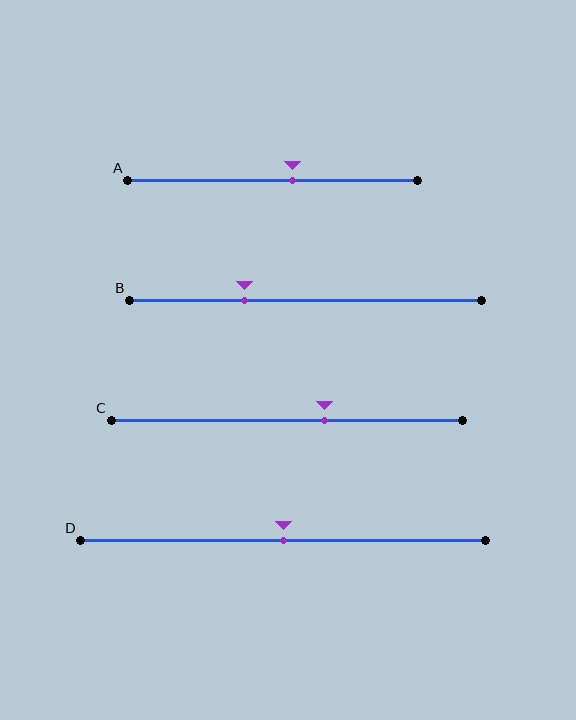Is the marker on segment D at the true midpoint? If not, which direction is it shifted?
Yes, the marker on segment D is at the true midpoint.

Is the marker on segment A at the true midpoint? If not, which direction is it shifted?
No, the marker on segment A is shifted to the right by about 7% of the segment length.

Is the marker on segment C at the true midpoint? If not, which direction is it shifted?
No, the marker on segment C is shifted to the right by about 10% of the segment length.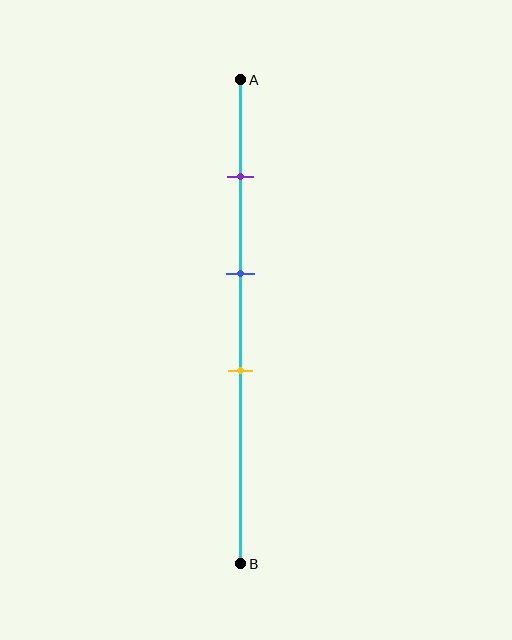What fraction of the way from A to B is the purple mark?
The purple mark is approximately 20% (0.2) of the way from A to B.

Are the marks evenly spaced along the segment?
Yes, the marks are approximately evenly spaced.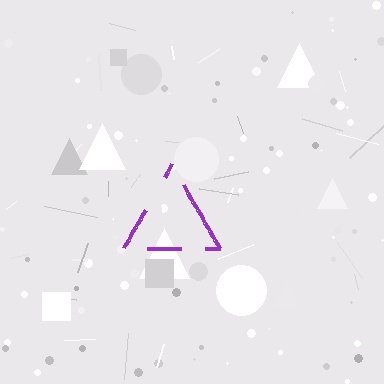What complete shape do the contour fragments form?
The contour fragments form a triangle.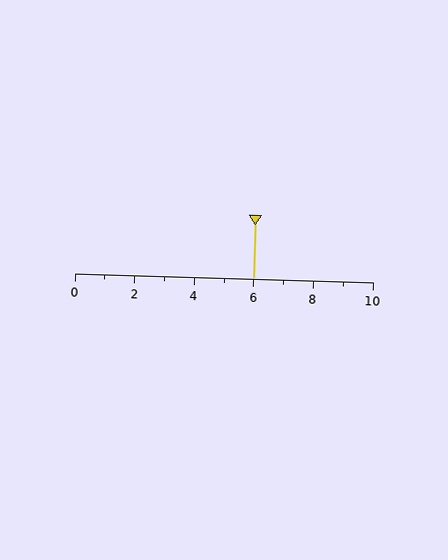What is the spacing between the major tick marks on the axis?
The major ticks are spaced 2 apart.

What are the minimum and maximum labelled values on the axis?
The axis runs from 0 to 10.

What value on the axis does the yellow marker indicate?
The marker indicates approximately 6.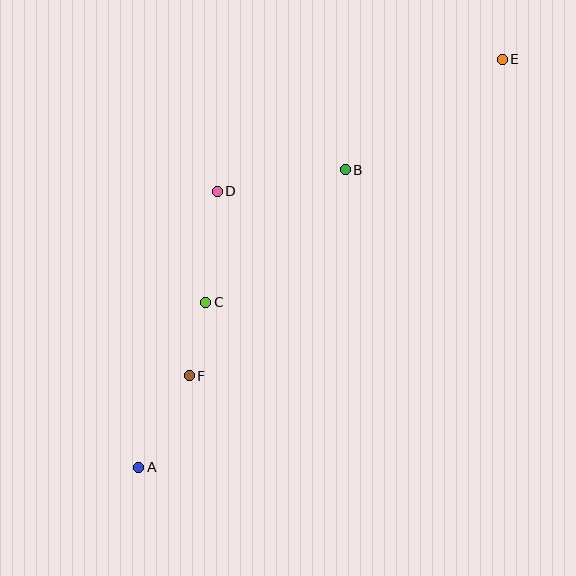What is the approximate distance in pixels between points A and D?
The distance between A and D is approximately 287 pixels.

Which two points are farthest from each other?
Points A and E are farthest from each other.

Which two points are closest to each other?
Points C and F are closest to each other.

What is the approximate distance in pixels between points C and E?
The distance between C and E is approximately 383 pixels.